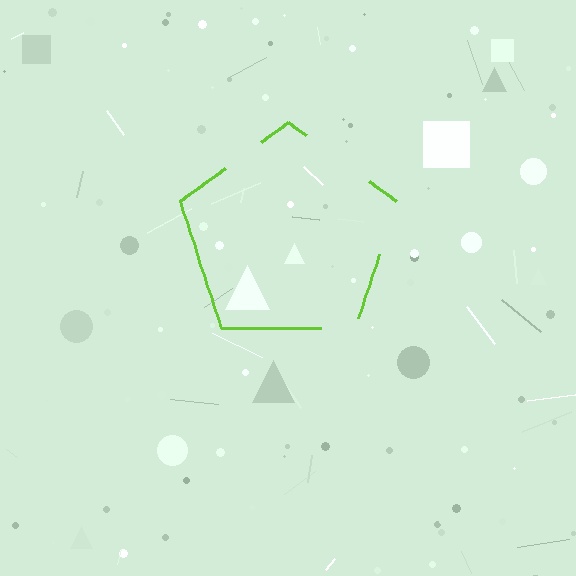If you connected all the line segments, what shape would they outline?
They would outline a pentagon.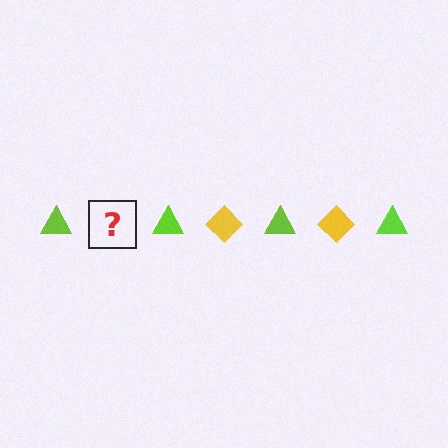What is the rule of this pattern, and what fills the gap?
The rule is that the pattern alternates between lime triangle and yellow diamond. The gap should be filled with a yellow diamond.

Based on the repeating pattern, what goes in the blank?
The blank should be a yellow diamond.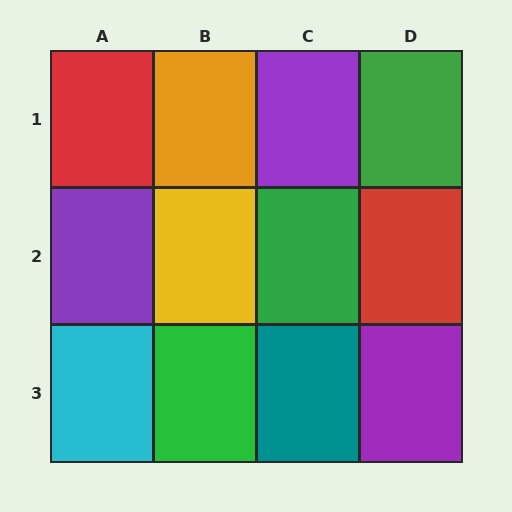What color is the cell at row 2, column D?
Red.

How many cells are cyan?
1 cell is cyan.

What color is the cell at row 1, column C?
Purple.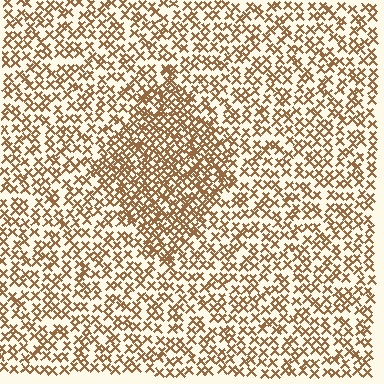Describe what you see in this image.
The image contains small brown elements arranged at two different densities. A diamond-shaped region is visible where the elements are more densely packed than the surrounding area.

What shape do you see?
I see a diamond.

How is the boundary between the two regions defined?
The boundary is defined by a change in element density (approximately 1.9x ratio). All elements are the same color, size, and shape.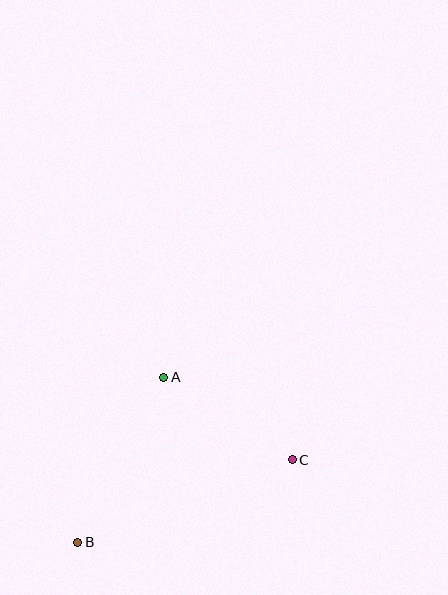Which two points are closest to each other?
Points A and C are closest to each other.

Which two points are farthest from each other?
Points B and C are farthest from each other.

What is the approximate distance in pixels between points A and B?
The distance between A and B is approximately 186 pixels.